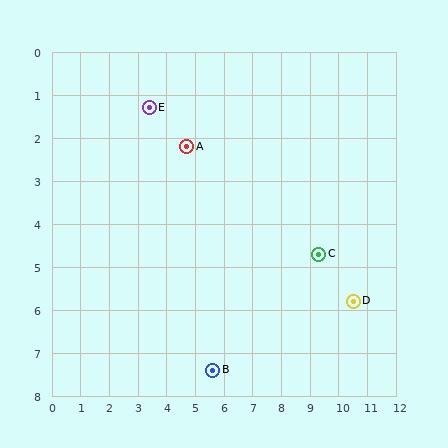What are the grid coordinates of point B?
Point B is at approximately (5.6, 7.4).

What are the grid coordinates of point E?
Point E is at approximately (3.4, 1.3).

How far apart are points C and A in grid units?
Points C and A are about 5.2 grid units apart.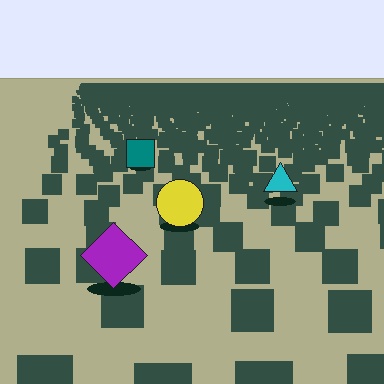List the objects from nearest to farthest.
From nearest to farthest: the purple diamond, the yellow circle, the cyan triangle, the teal square.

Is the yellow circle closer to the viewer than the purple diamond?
No. The purple diamond is closer — you can tell from the texture gradient: the ground texture is coarser near it.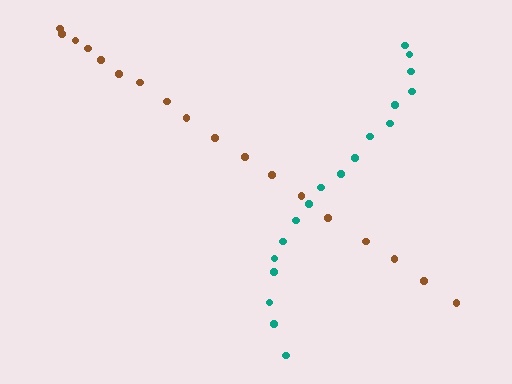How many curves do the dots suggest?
There are 2 distinct paths.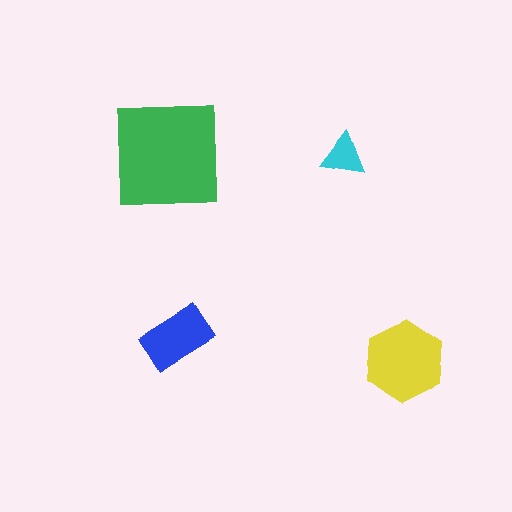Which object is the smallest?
The cyan triangle.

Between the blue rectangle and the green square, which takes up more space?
The green square.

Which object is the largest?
The green square.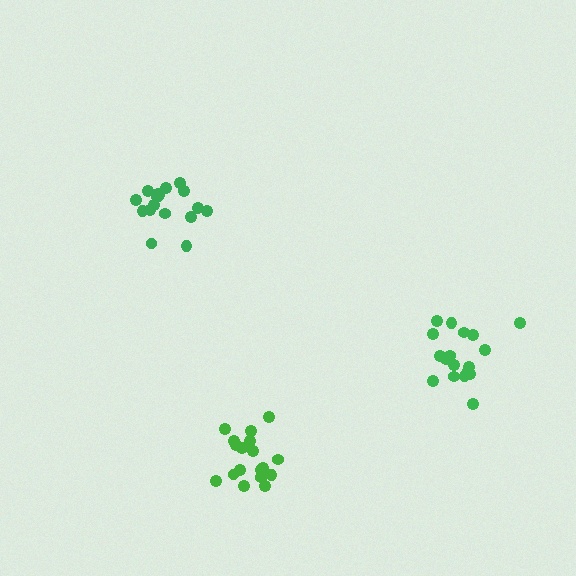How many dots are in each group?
Group 1: 17 dots, Group 2: 18 dots, Group 3: 18 dots (53 total).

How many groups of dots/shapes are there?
There are 3 groups.